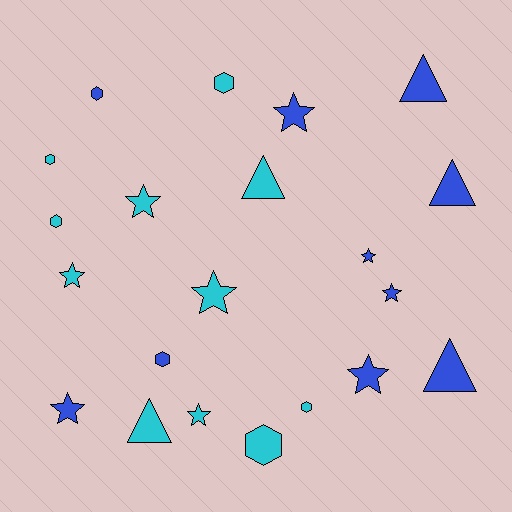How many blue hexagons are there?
There are 2 blue hexagons.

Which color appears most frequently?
Cyan, with 11 objects.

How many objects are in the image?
There are 21 objects.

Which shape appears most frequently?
Star, with 9 objects.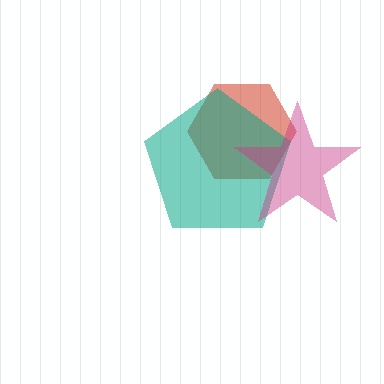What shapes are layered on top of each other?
The layered shapes are: a red hexagon, a teal pentagon, a magenta star.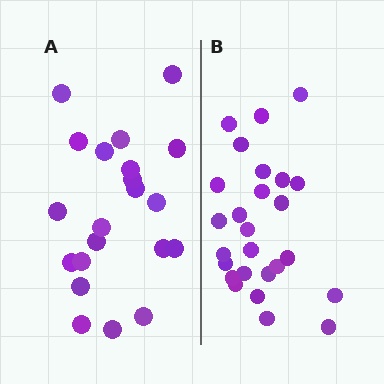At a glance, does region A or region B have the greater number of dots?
Region B (the right region) has more dots.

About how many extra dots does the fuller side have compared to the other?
Region B has about 5 more dots than region A.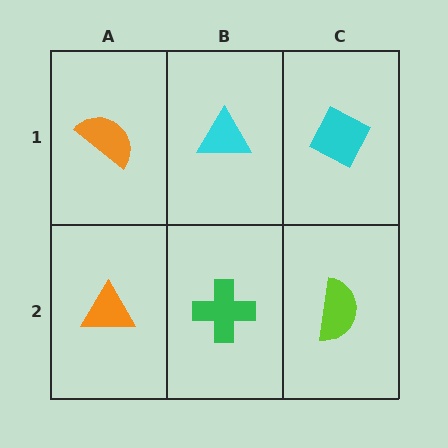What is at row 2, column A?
An orange triangle.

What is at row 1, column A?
An orange semicircle.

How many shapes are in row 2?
3 shapes.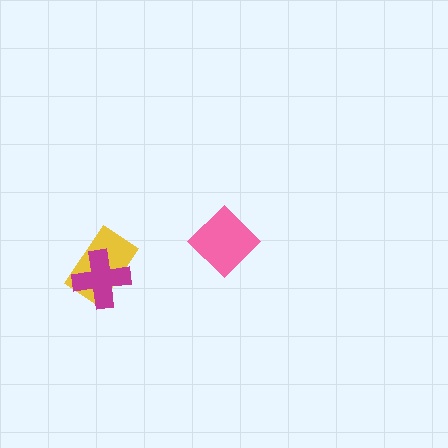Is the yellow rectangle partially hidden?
Yes, it is partially covered by another shape.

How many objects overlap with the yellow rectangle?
1 object overlaps with the yellow rectangle.